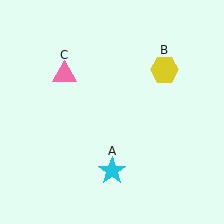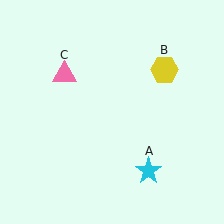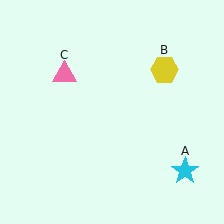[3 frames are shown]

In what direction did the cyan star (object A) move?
The cyan star (object A) moved right.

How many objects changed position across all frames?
1 object changed position: cyan star (object A).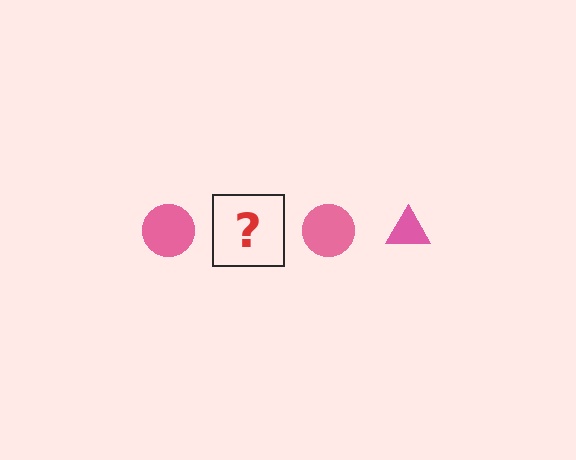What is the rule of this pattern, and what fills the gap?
The rule is that the pattern cycles through circle, triangle shapes in pink. The gap should be filled with a pink triangle.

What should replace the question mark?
The question mark should be replaced with a pink triangle.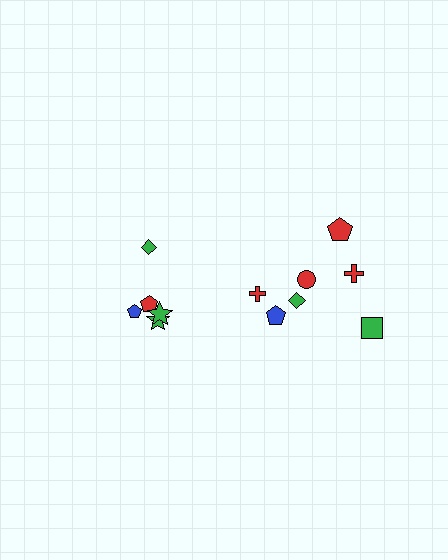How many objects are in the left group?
There are 5 objects.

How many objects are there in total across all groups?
There are 12 objects.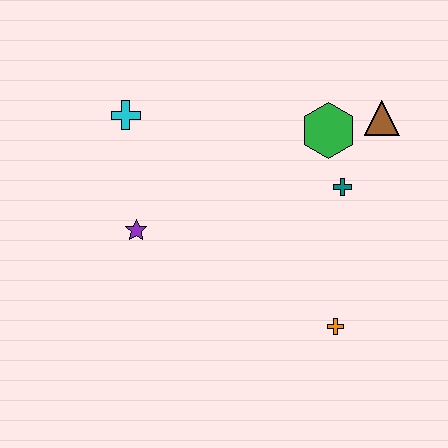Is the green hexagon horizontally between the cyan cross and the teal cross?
Yes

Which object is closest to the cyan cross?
The purple star is closest to the cyan cross.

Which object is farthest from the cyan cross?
The orange cross is farthest from the cyan cross.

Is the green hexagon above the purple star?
Yes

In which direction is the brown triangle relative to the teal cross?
The brown triangle is above the teal cross.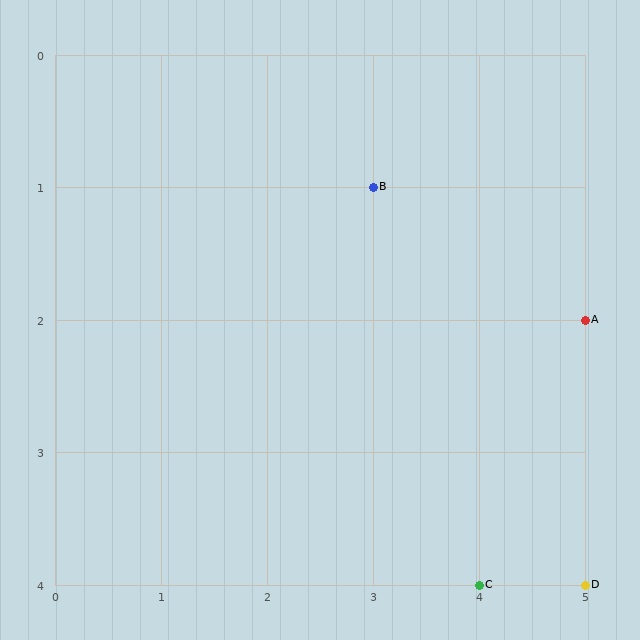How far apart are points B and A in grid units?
Points B and A are 2 columns and 1 row apart (about 2.2 grid units diagonally).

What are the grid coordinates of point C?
Point C is at grid coordinates (4, 4).